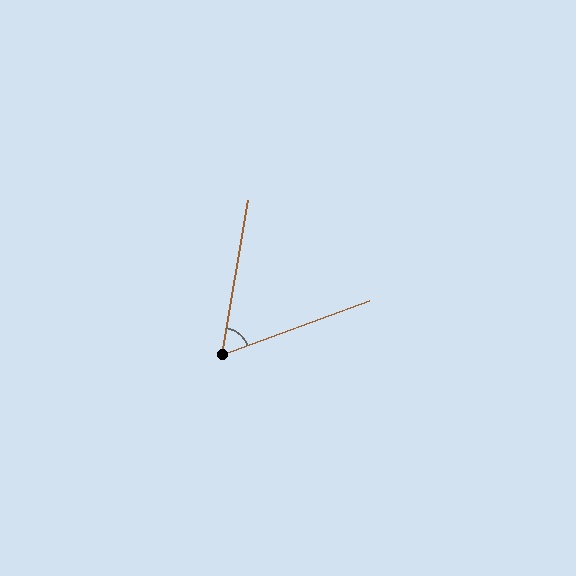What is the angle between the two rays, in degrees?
Approximately 60 degrees.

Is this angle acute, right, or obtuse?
It is acute.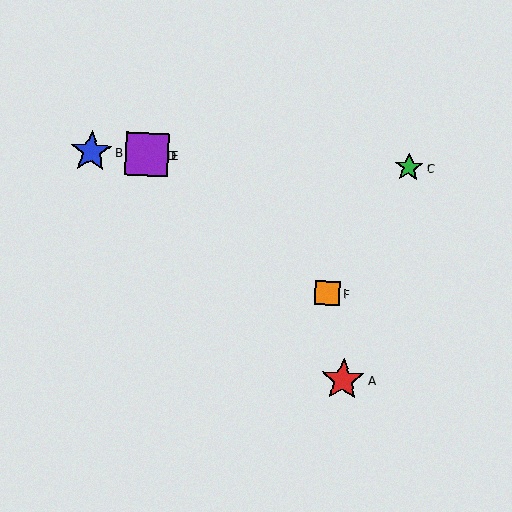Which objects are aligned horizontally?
Objects B, C, D, E are aligned horizontally.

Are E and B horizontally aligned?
Yes, both are at y≈154.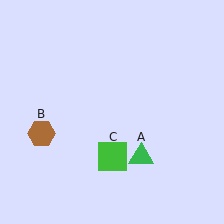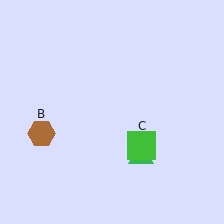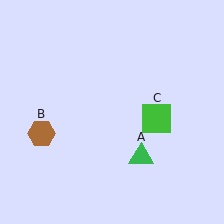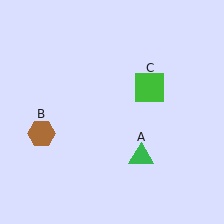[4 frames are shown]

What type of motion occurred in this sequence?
The green square (object C) rotated counterclockwise around the center of the scene.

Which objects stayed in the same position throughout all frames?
Green triangle (object A) and brown hexagon (object B) remained stationary.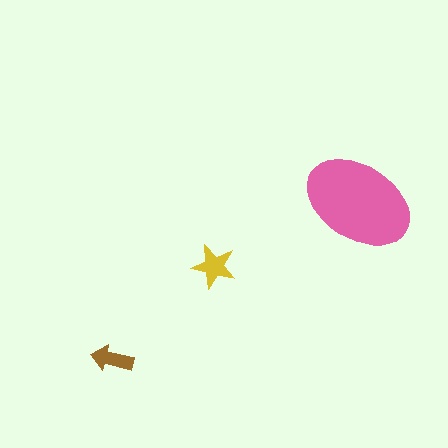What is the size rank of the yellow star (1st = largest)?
2nd.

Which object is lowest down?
The brown arrow is bottommost.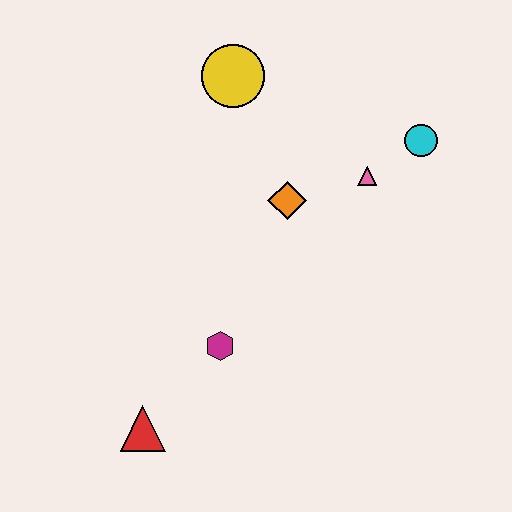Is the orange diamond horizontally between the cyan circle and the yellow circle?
Yes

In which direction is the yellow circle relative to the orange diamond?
The yellow circle is above the orange diamond.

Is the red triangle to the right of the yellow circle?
No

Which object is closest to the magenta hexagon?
The red triangle is closest to the magenta hexagon.